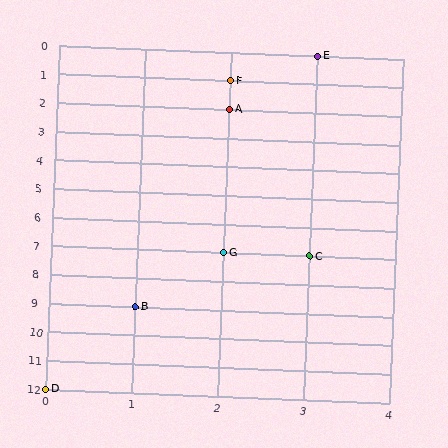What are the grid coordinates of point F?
Point F is at grid coordinates (2, 1).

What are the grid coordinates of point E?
Point E is at grid coordinates (3, 0).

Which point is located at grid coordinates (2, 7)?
Point G is at (2, 7).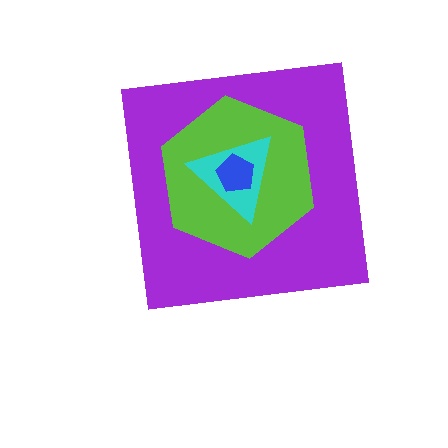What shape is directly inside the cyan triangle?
The blue pentagon.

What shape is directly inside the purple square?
The lime hexagon.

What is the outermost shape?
The purple square.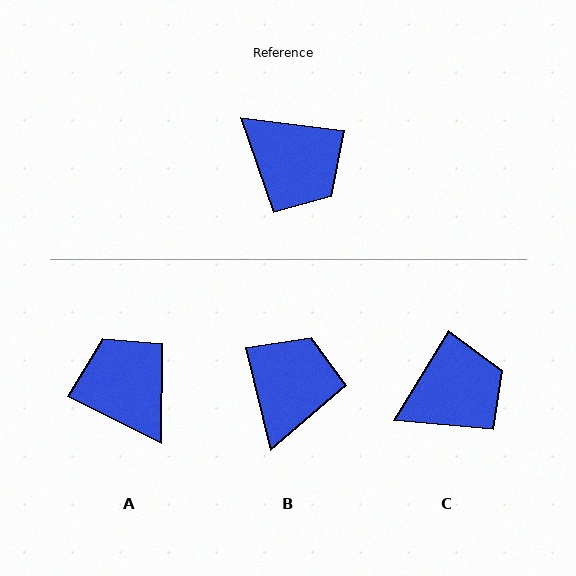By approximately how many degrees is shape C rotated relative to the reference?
Approximately 66 degrees counter-clockwise.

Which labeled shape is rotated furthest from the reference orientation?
A, about 160 degrees away.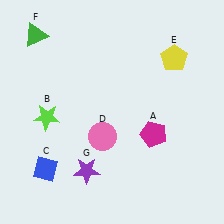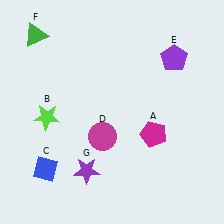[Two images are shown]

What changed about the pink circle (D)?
In Image 1, D is pink. In Image 2, it changed to magenta.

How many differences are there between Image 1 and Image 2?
There are 2 differences between the two images.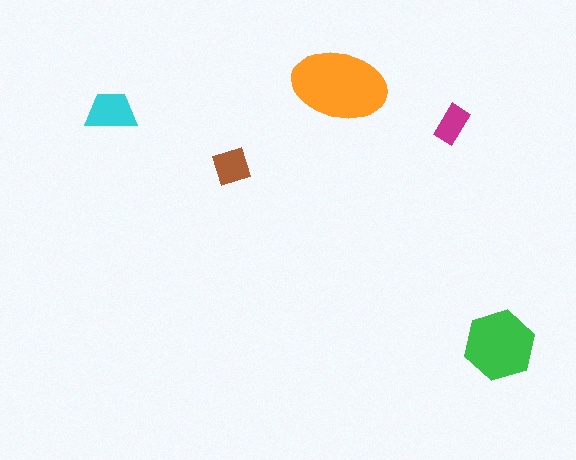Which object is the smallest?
The magenta rectangle.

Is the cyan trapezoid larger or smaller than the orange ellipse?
Smaller.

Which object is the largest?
The orange ellipse.